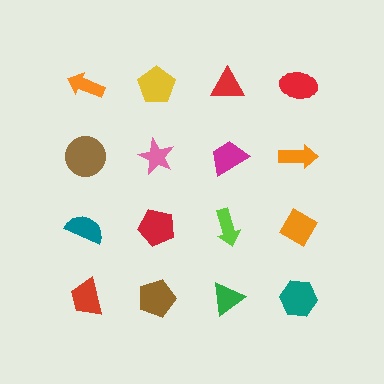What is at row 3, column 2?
A red pentagon.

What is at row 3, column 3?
A lime arrow.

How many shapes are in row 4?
4 shapes.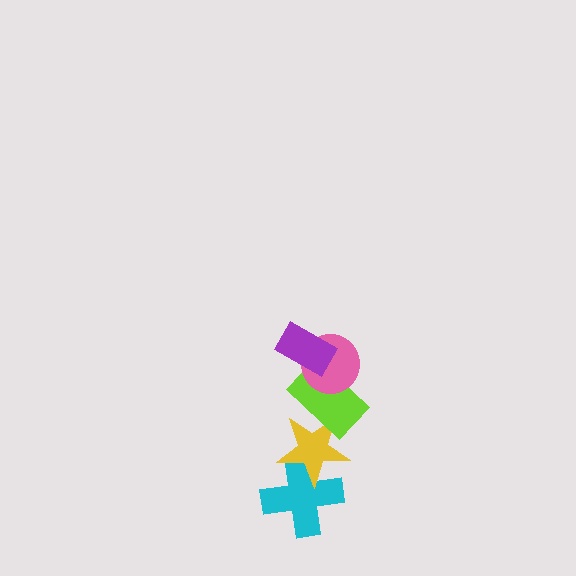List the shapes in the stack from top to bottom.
From top to bottom: the purple rectangle, the pink circle, the lime rectangle, the yellow star, the cyan cross.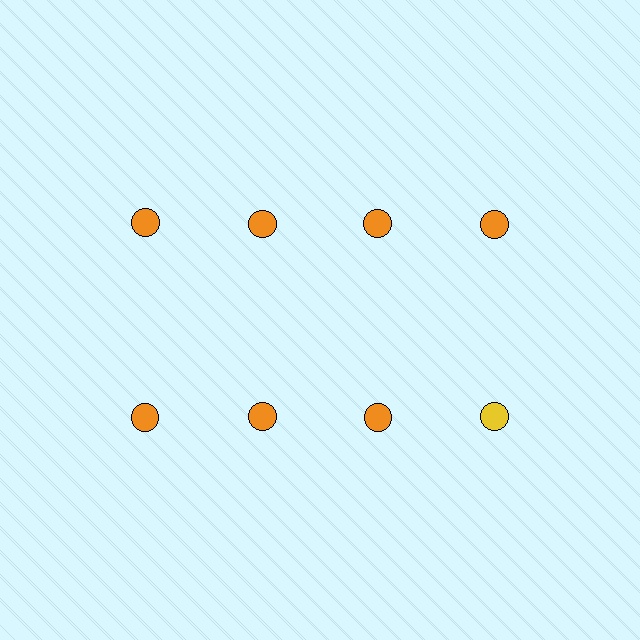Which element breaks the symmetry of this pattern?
The yellow circle in the second row, second from right column breaks the symmetry. All other shapes are orange circles.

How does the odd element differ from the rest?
It has a different color: yellow instead of orange.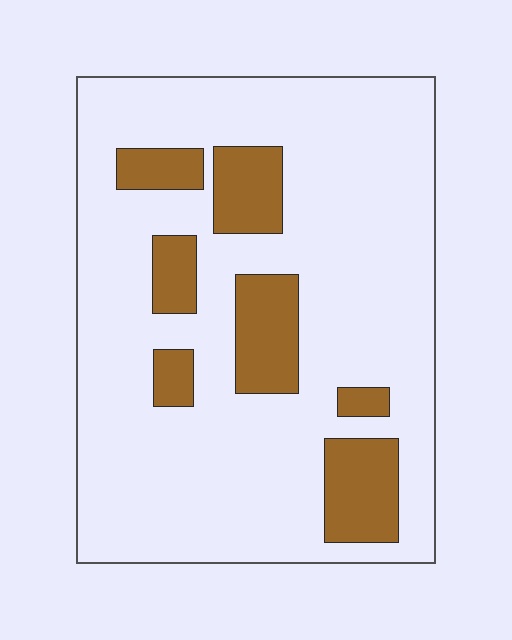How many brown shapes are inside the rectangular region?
7.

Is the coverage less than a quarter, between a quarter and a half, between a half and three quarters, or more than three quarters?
Less than a quarter.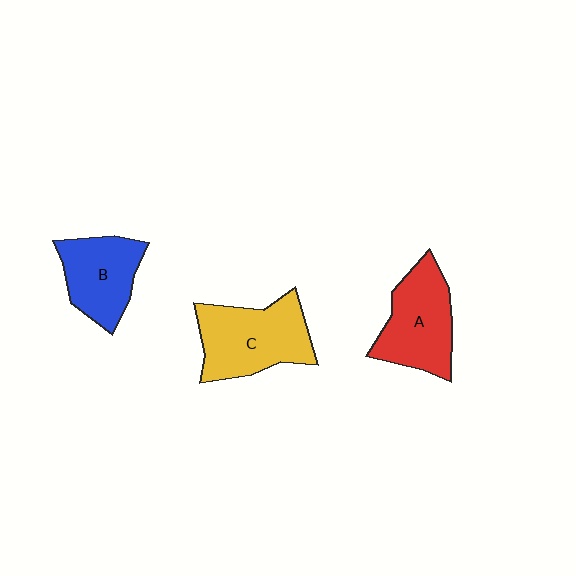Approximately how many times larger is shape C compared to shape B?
Approximately 1.3 times.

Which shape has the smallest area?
Shape B (blue).